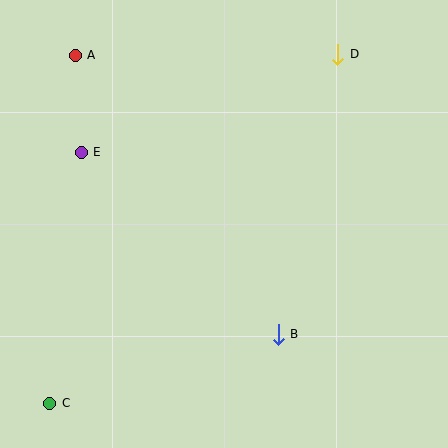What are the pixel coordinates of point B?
Point B is at (278, 334).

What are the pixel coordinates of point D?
Point D is at (338, 54).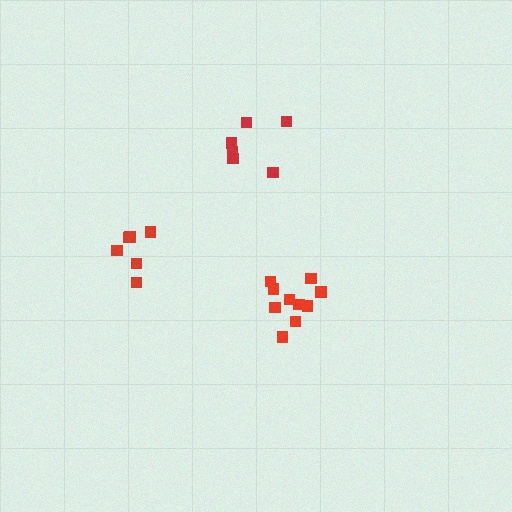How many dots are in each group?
Group 1: 6 dots, Group 2: 10 dots, Group 3: 6 dots (22 total).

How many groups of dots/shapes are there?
There are 3 groups.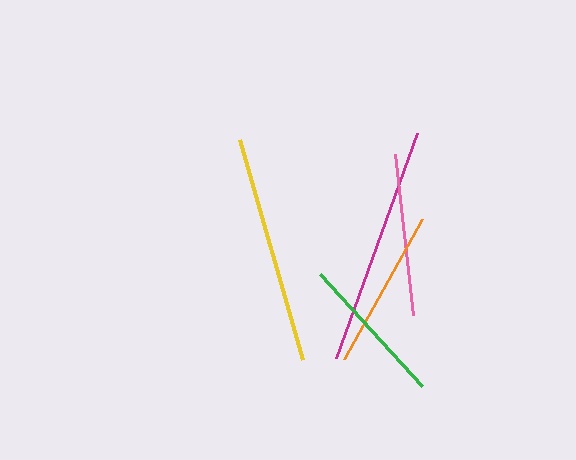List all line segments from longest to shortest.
From longest to shortest: magenta, yellow, pink, orange, green.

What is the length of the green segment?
The green segment is approximately 151 pixels long.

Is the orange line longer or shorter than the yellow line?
The yellow line is longer than the orange line.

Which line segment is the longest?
The magenta line is the longest at approximately 239 pixels.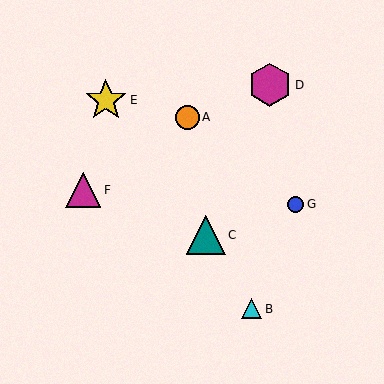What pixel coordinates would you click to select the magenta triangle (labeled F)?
Click at (83, 190) to select the magenta triangle F.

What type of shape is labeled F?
Shape F is a magenta triangle.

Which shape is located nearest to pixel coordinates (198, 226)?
The teal triangle (labeled C) at (206, 235) is nearest to that location.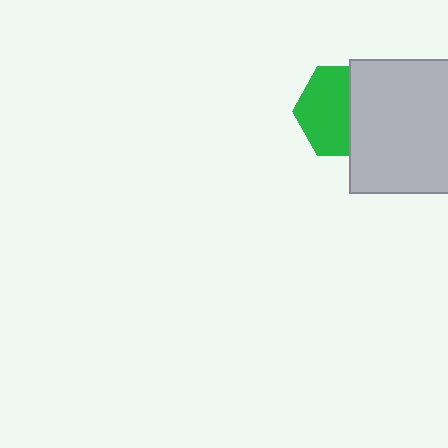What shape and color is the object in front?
The object in front is a light gray square.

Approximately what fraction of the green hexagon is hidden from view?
Roughly 43% of the green hexagon is hidden behind the light gray square.